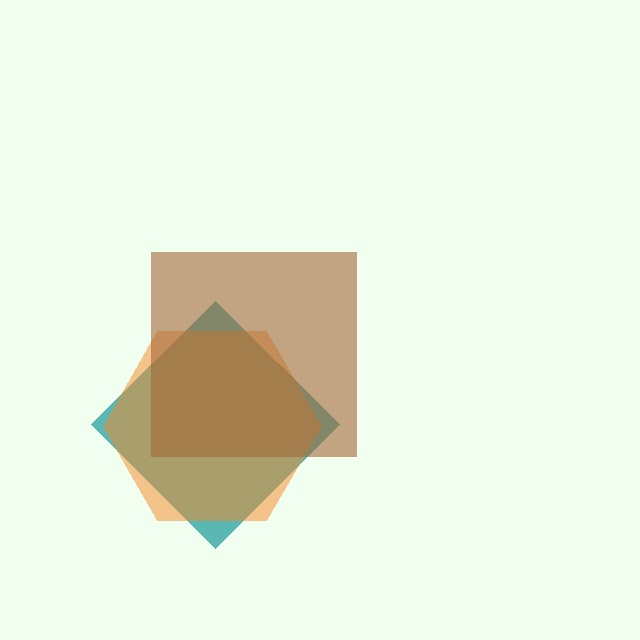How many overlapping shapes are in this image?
There are 3 overlapping shapes in the image.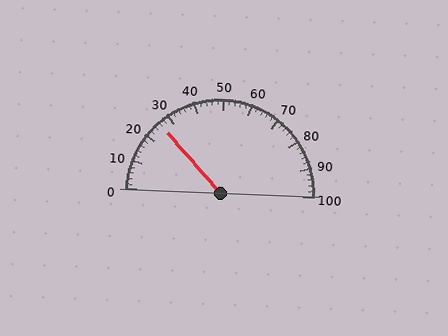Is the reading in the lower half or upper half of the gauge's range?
The reading is in the lower half of the range (0 to 100).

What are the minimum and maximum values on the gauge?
The gauge ranges from 0 to 100.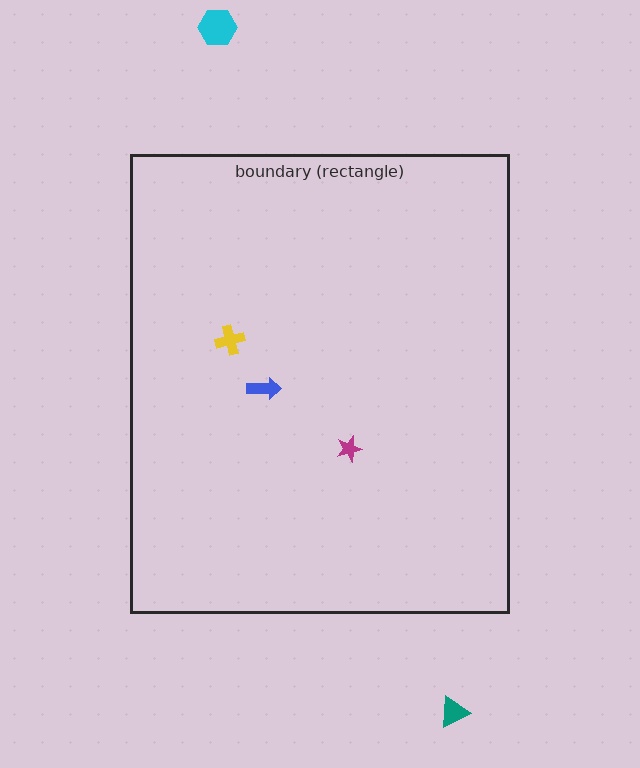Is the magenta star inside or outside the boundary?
Inside.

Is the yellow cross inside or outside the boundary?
Inside.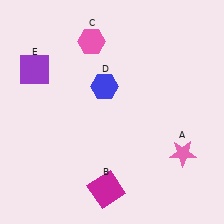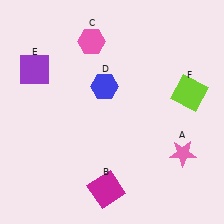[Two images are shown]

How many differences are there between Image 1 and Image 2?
There is 1 difference between the two images.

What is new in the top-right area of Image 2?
A lime square (F) was added in the top-right area of Image 2.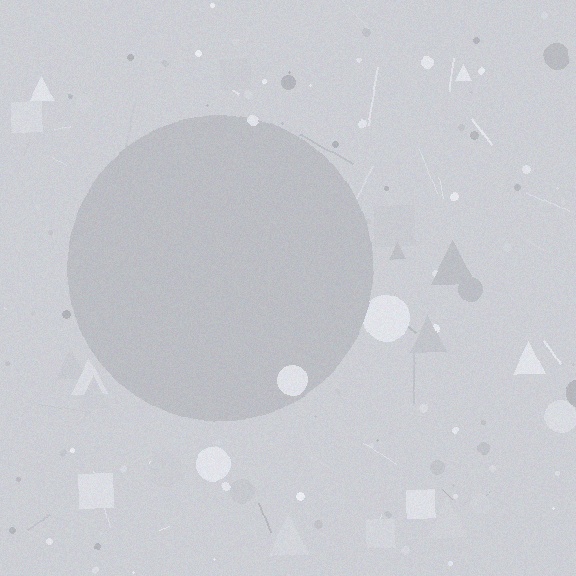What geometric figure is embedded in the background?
A circle is embedded in the background.